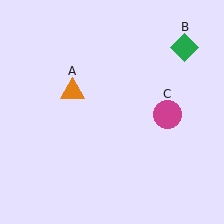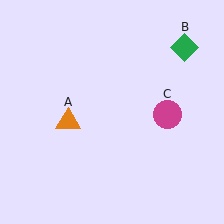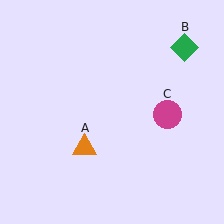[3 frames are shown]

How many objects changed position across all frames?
1 object changed position: orange triangle (object A).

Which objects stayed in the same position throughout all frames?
Green diamond (object B) and magenta circle (object C) remained stationary.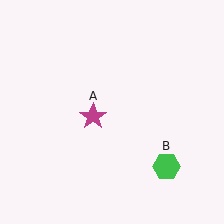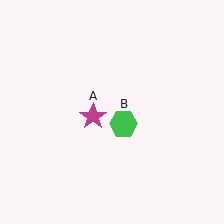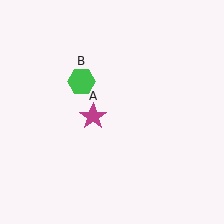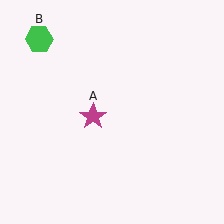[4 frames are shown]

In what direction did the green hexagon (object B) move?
The green hexagon (object B) moved up and to the left.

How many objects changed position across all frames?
1 object changed position: green hexagon (object B).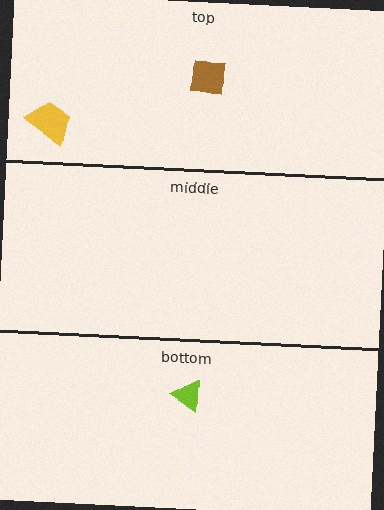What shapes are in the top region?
The yellow trapezoid, the brown square.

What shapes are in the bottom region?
The lime triangle.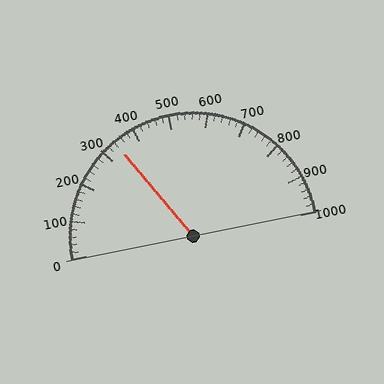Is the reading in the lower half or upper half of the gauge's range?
The reading is in the lower half of the range (0 to 1000).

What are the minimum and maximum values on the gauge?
The gauge ranges from 0 to 1000.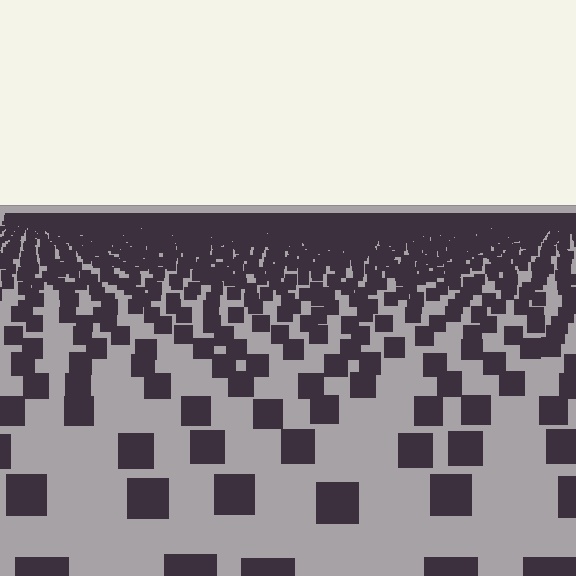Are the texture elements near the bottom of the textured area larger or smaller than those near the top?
Larger. Near the bottom, elements are closer to the viewer and appear at a bigger on-screen size.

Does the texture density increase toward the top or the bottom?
Density increases toward the top.